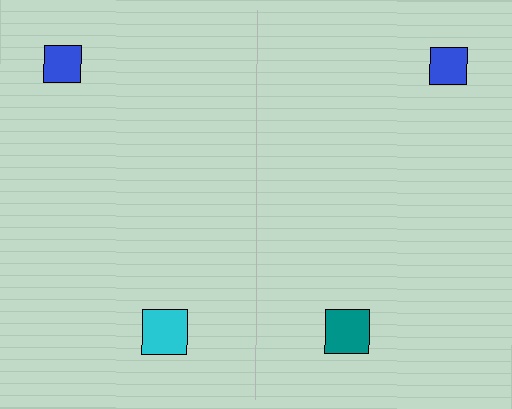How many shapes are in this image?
There are 4 shapes in this image.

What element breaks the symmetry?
The teal square on the right side breaks the symmetry — its mirror counterpart is cyan.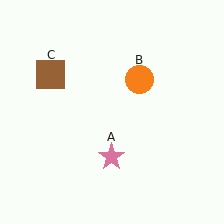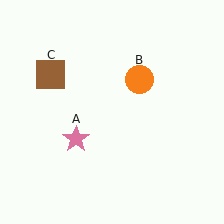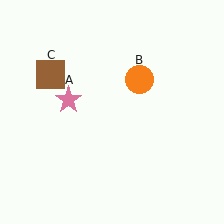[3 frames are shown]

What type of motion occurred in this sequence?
The pink star (object A) rotated clockwise around the center of the scene.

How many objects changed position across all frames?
1 object changed position: pink star (object A).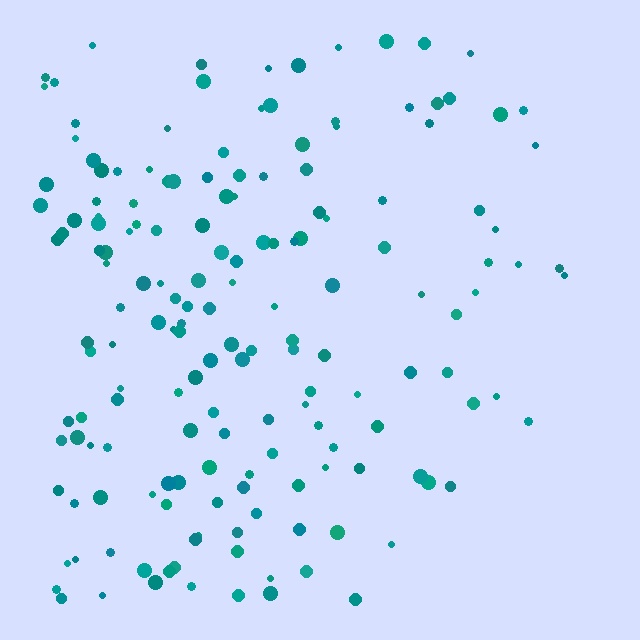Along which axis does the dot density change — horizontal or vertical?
Horizontal.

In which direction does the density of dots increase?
From right to left, with the left side densest.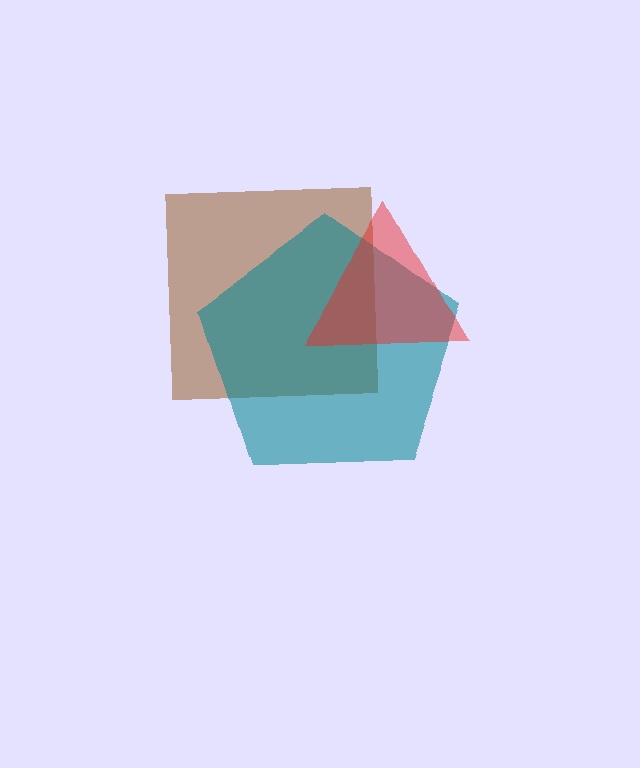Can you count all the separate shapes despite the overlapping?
Yes, there are 3 separate shapes.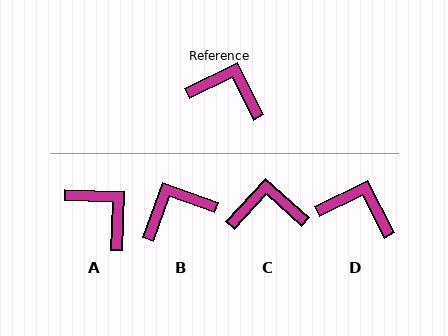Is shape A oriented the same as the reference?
No, it is off by about 29 degrees.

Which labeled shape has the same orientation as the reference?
D.